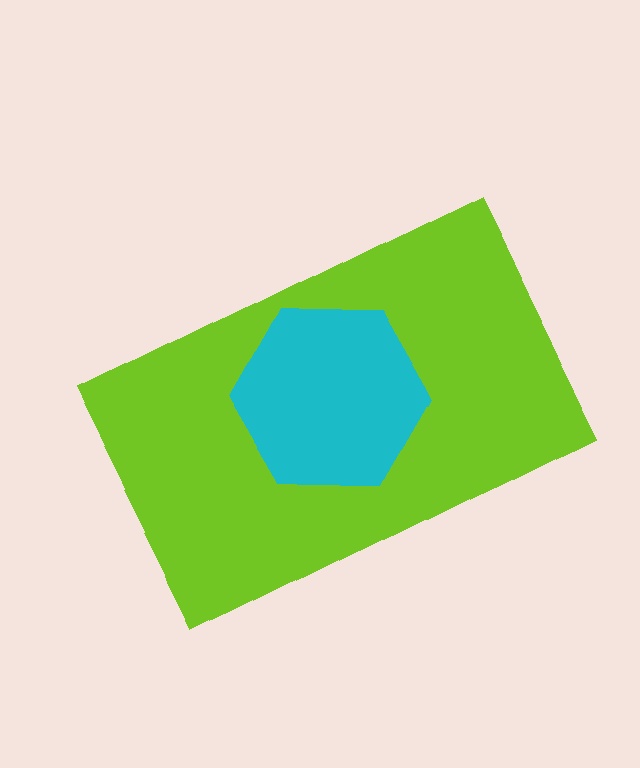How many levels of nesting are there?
2.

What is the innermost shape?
The cyan hexagon.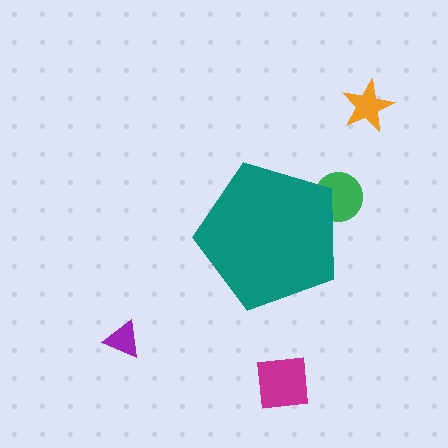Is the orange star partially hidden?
No, the orange star is fully visible.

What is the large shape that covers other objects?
A teal pentagon.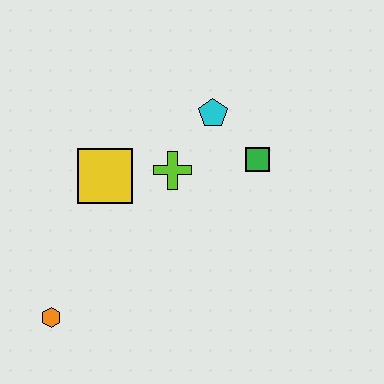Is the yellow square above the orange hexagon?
Yes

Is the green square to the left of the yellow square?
No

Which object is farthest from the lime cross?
The orange hexagon is farthest from the lime cross.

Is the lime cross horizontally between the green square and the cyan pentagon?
No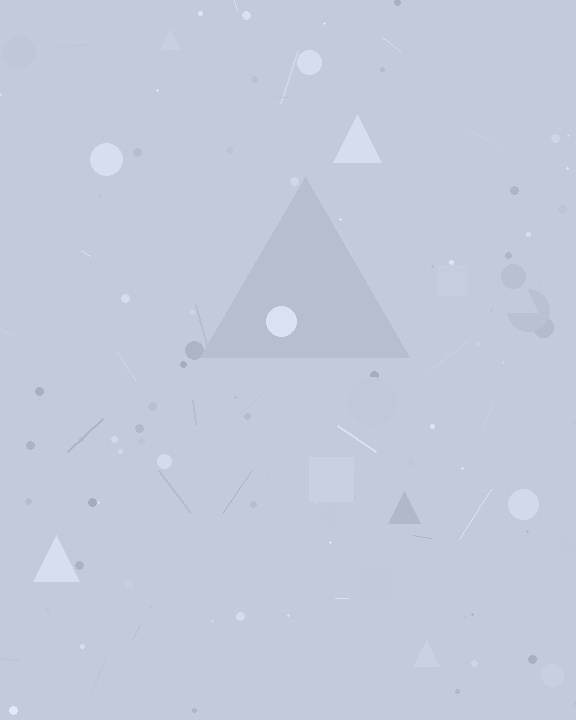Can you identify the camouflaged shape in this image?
The camouflaged shape is a triangle.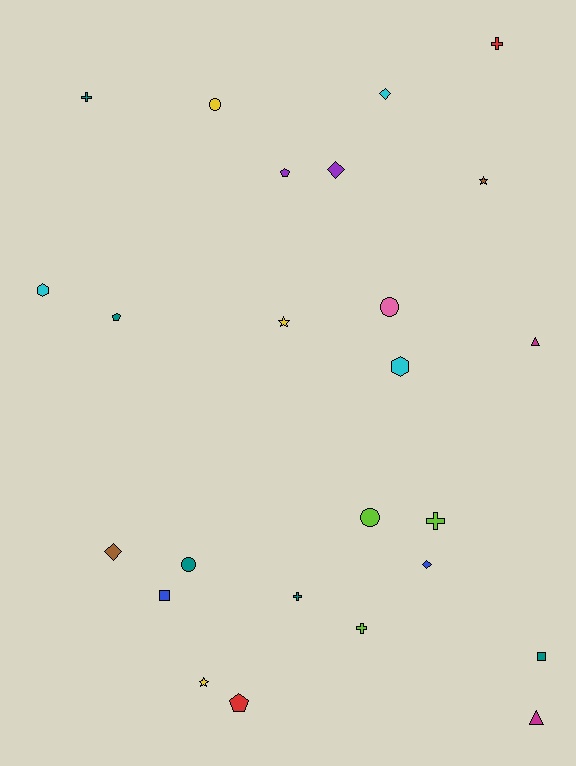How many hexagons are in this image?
There are 2 hexagons.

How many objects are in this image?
There are 25 objects.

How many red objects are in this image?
There are 2 red objects.